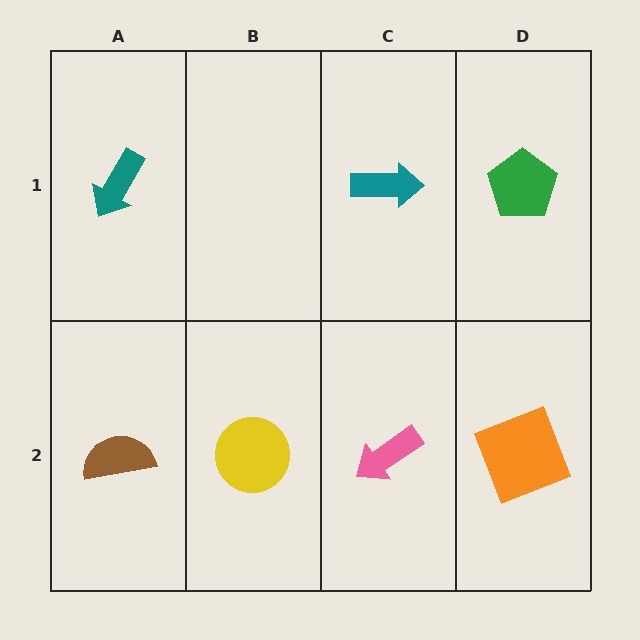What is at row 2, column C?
A pink arrow.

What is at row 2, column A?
A brown semicircle.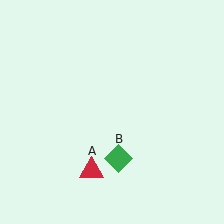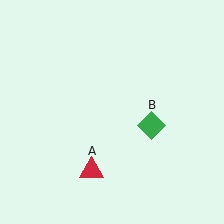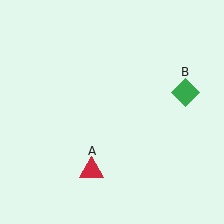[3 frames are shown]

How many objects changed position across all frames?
1 object changed position: green diamond (object B).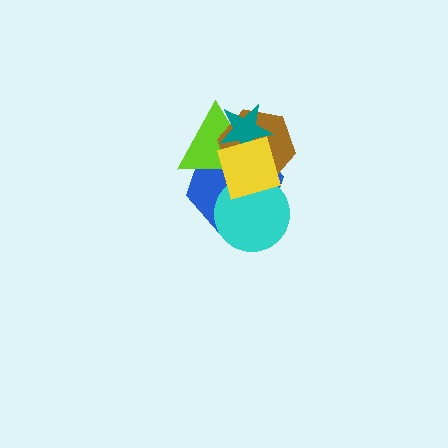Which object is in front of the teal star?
The yellow diamond is in front of the teal star.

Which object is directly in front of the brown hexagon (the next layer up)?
The teal star is directly in front of the brown hexagon.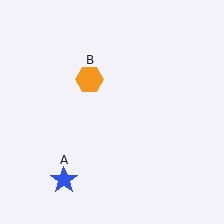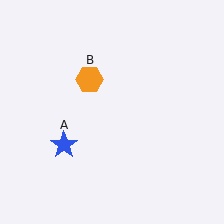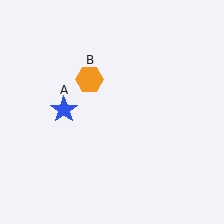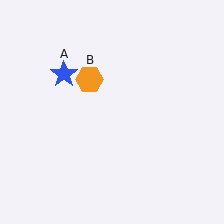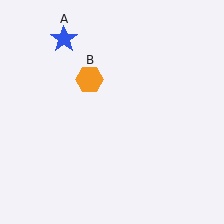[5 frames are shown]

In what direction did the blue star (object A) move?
The blue star (object A) moved up.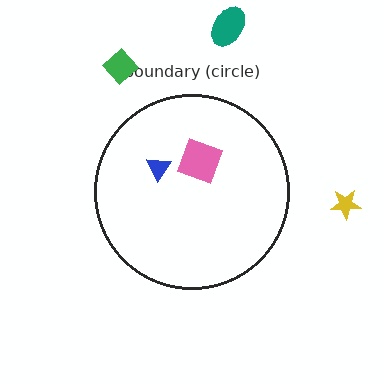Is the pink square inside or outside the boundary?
Inside.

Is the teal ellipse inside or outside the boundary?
Outside.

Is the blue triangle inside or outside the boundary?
Inside.